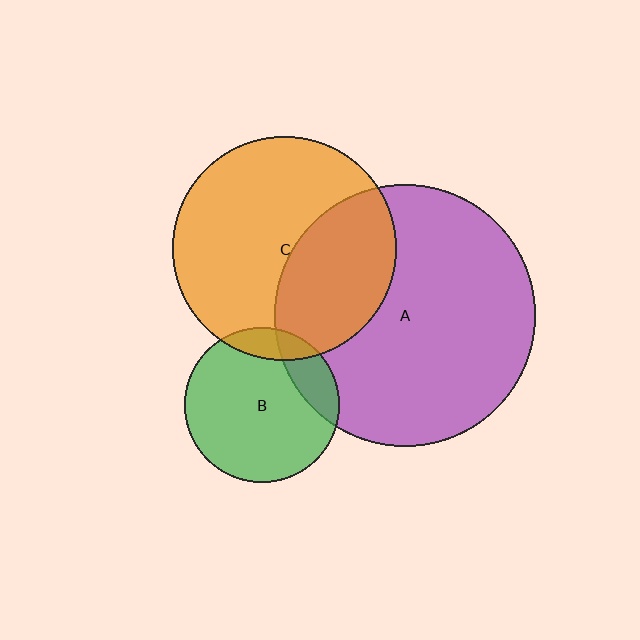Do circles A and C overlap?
Yes.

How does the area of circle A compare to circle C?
Approximately 1.4 times.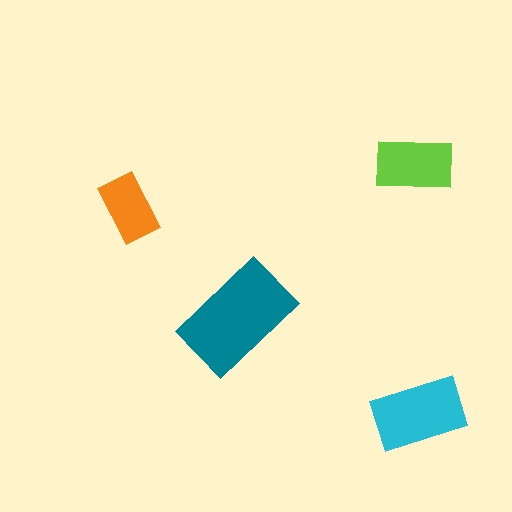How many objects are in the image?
There are 4 objects in the image.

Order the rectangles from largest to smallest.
the teal one, the cyan one, the lime one, the orange one.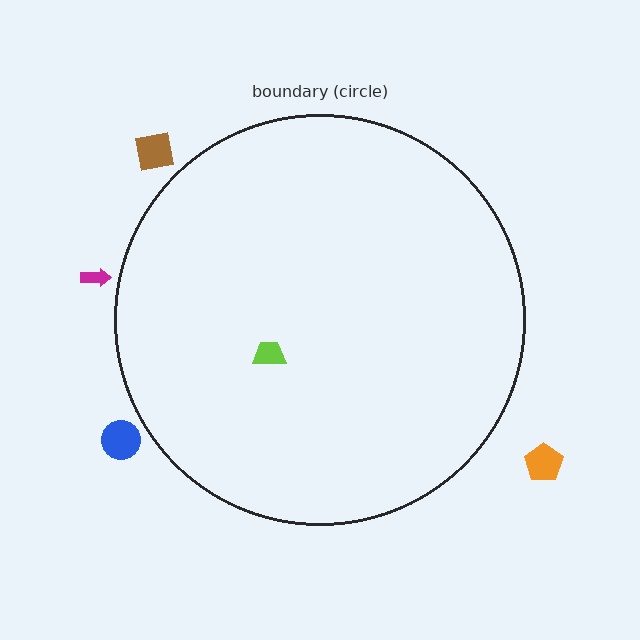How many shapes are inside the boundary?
1 inside, 4 outside.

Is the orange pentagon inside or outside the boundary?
Outside.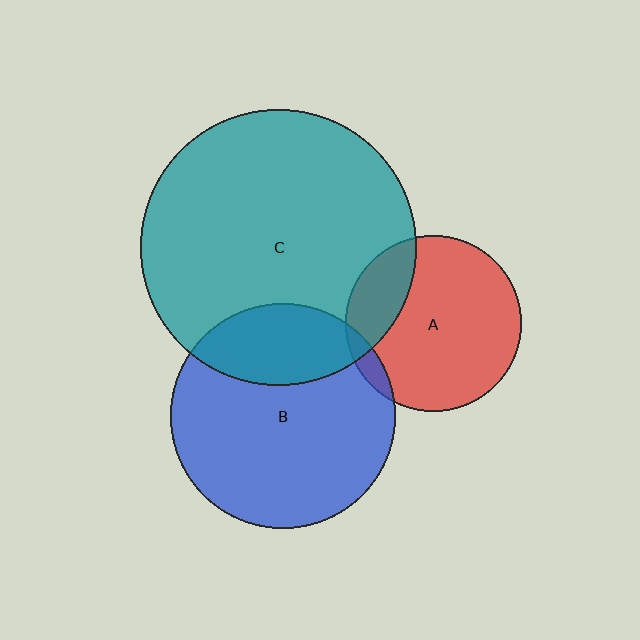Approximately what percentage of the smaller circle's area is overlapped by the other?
Approximately 5%.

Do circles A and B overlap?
Yes.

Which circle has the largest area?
Circle C (teal).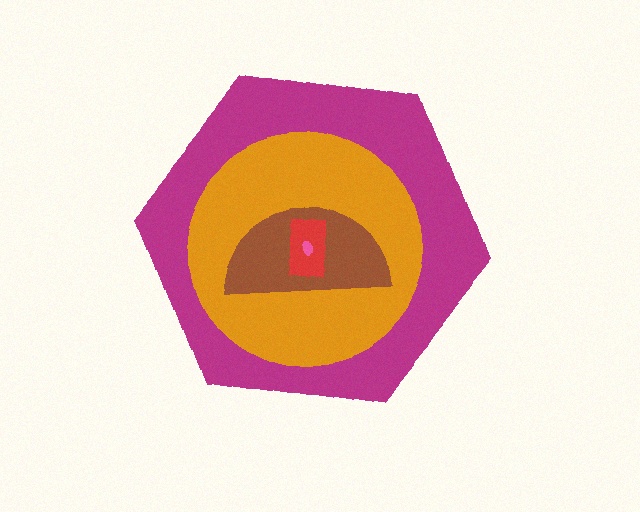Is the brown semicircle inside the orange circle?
Yes.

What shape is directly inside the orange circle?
The brown semicircle.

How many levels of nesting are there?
5.